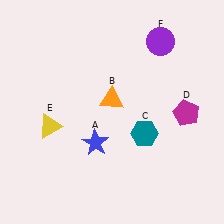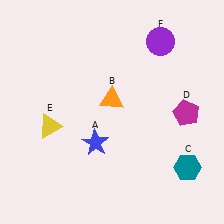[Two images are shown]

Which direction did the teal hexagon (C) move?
The teal hexagon (C) moved right.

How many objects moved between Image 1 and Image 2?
1 object moved between the two images.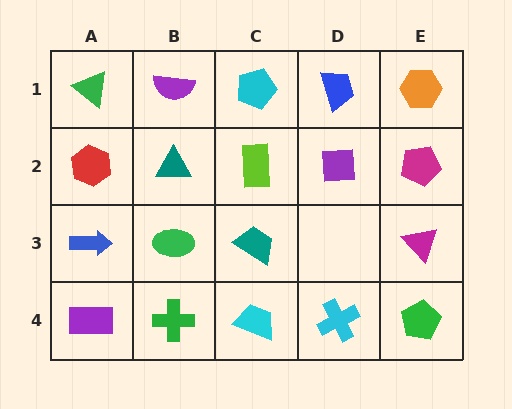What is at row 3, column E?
A magenta triangle.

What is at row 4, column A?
A purple rectangle.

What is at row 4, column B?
A green cross.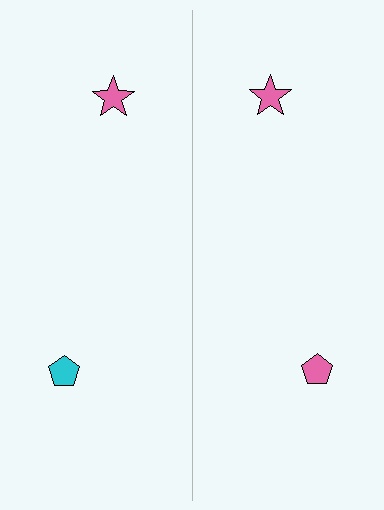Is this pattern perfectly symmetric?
No, the pattern is not perfectly symmetric. The pink pentagon on the right side breaks the symmetry — its mirror counterpart is cyan.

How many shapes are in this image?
There are 4 shapes in this image.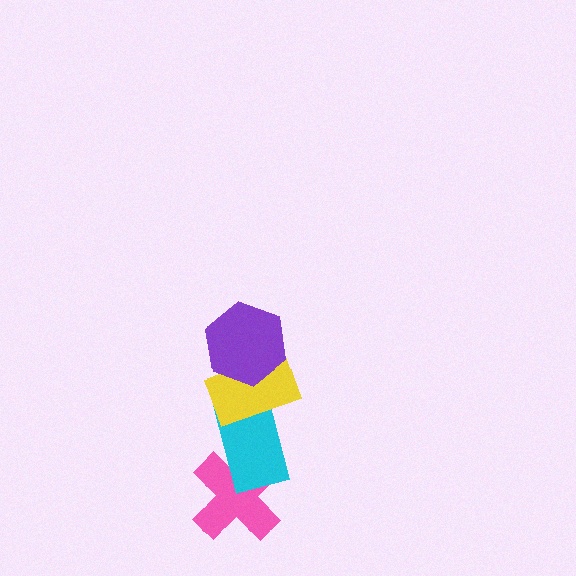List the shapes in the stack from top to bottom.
From top to bottom: the purple hexagon, the yellow rectangle, the cyan rectangle, the pink cross.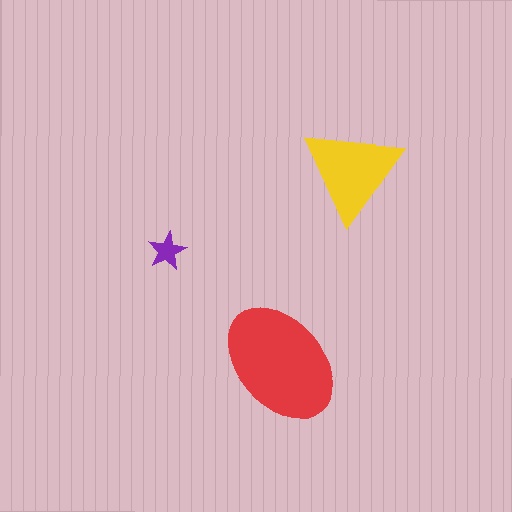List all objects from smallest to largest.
The purple star, the yellow triangle, the red ellipse.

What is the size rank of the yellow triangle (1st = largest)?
2nd.